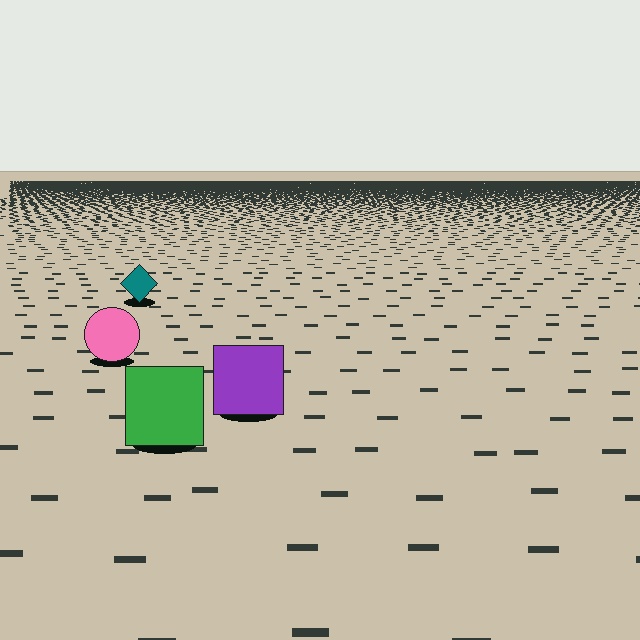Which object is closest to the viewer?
The green square is closest. The texture marks near it are larger and more spread out.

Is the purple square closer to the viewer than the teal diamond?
Yes. The purple square is closer — you can tell from the texture gradient: the ground texture is coarser near it.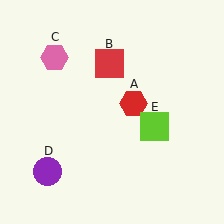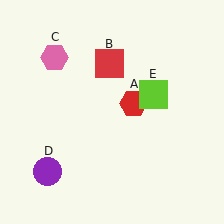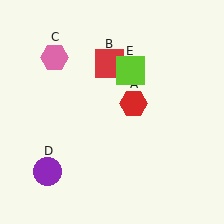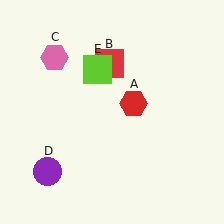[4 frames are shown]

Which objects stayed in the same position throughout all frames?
Red hexagon (object A) and red square (object B) and pink hexagon (object C) and purple circle (object D) remained stationary.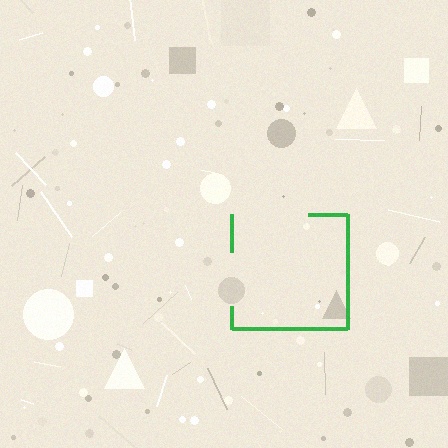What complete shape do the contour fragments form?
The contour fragments form a square.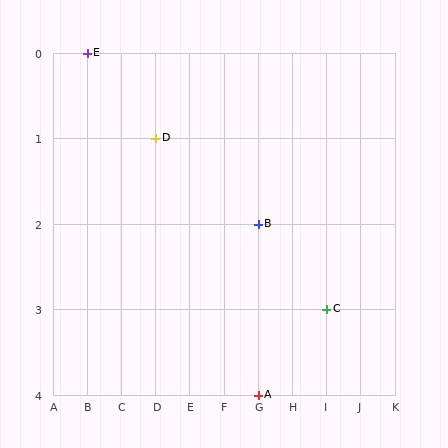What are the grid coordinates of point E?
Point E is at grid coordinates (B, 0).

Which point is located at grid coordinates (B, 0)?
Point E is at (B, 0).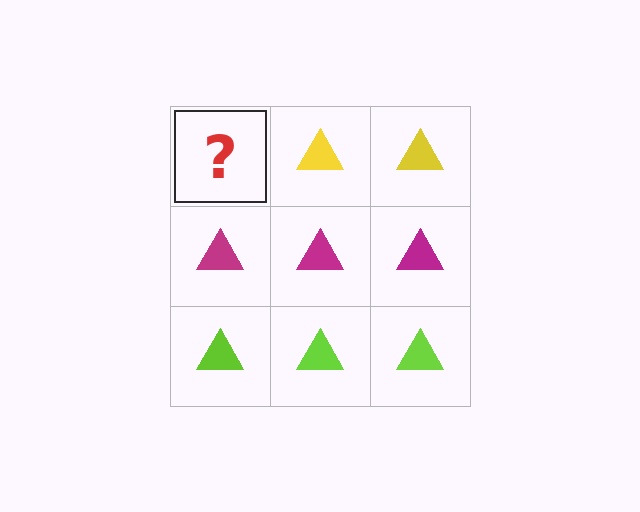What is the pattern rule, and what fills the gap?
The rule is that each row has a consistent color. The gap should be filled with a yellow triangle.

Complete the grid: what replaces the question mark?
The question mark should be replaced with a yellow triangle.